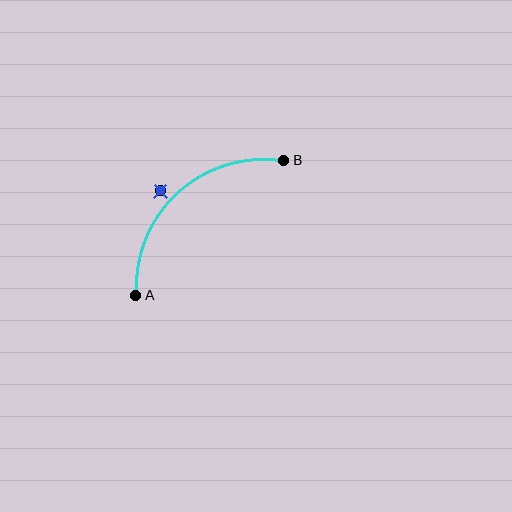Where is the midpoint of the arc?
The arc midpoint is the point on the curve farthest from the straight line joining A and B. It sits above and to the left of that line.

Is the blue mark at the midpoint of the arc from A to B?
No — the blue mark does not lie on the arc at all. It sits slightly outside the curve.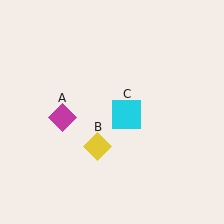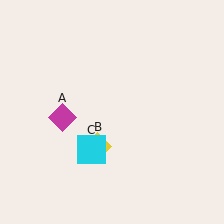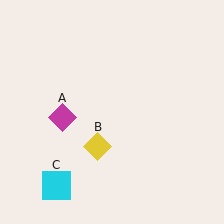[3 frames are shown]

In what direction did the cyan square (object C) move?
The cyan square (object C) moved down and to the left.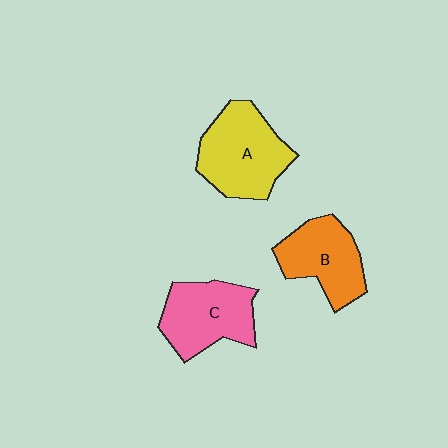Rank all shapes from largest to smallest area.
From largest to smallest: A (yellow), C (pink), B (orange).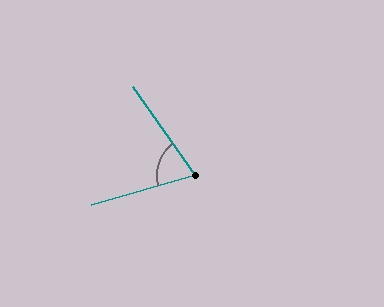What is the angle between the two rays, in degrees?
Approximately 71 degrees.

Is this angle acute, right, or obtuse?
It is acute.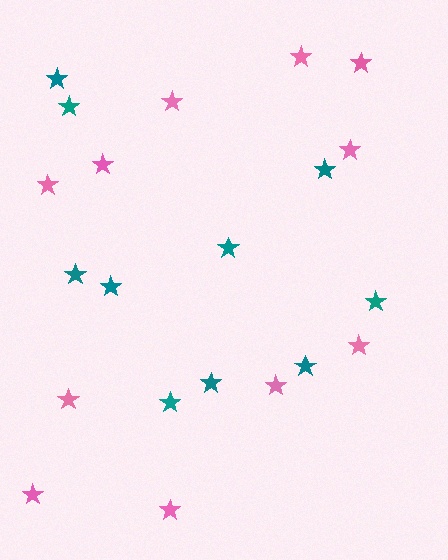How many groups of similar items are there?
There are 2 groups: one group of teal stars (10) and one group of pink stars (11).